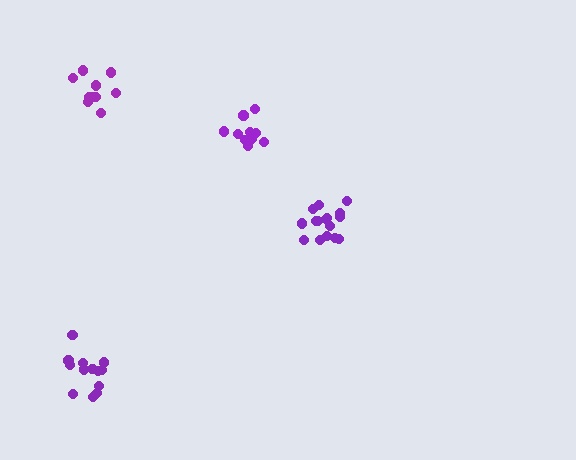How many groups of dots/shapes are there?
There are 4 groups.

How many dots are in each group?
Group 1: 12 dots, Group 2: 13 dots, Group 3: 10 dots, Group 4: 16 dots (51 total).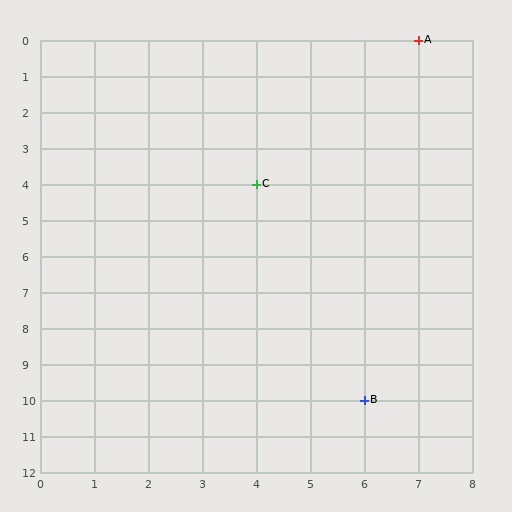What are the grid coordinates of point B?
Point B is at grid coordinates (6, 10).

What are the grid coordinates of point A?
Point A is at grid coordinates (7, 0).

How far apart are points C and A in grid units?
Points C and A are 3 columns and 4 rows apart (about 5.0 grid units diagonally).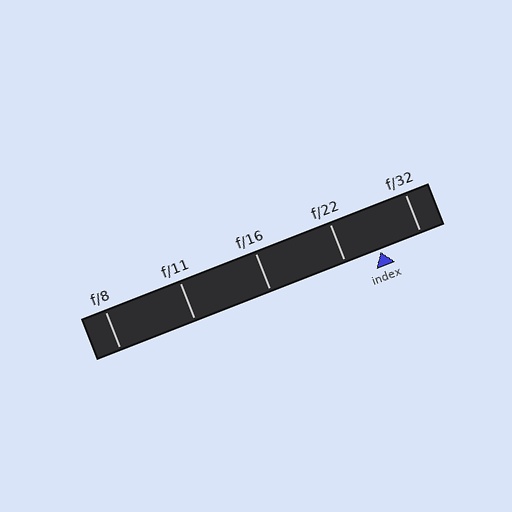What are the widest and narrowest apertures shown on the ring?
The widest aperture shown is f/8 and the narrowest is f/32.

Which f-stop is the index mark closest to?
The index mark is closest to f/22.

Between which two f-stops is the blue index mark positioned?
The index mark is between f/22 and f/32.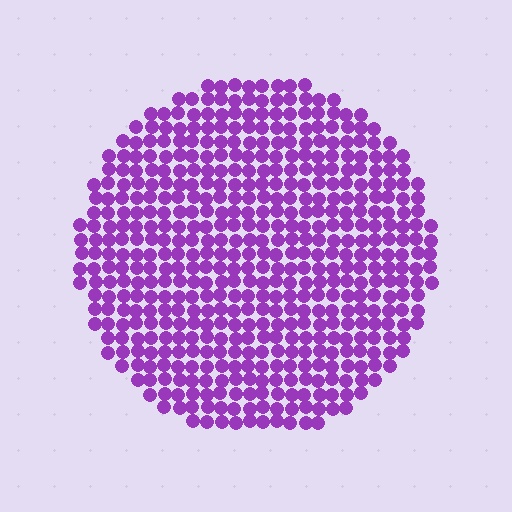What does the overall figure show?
The overall figure shows a circle.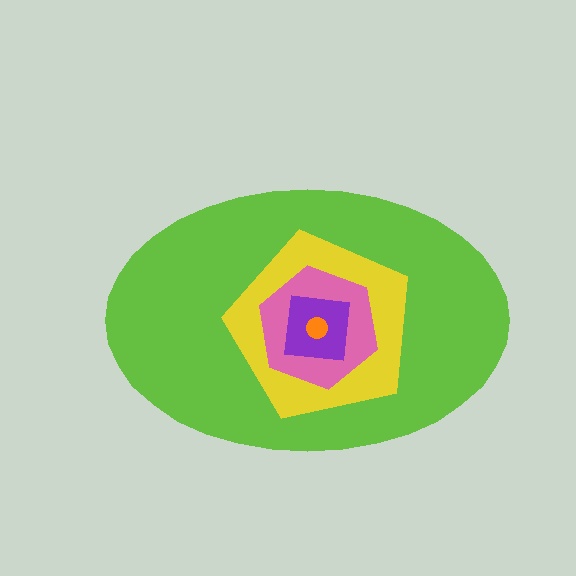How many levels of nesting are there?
5.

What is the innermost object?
The orange circle.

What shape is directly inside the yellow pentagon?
The pink hexagon.